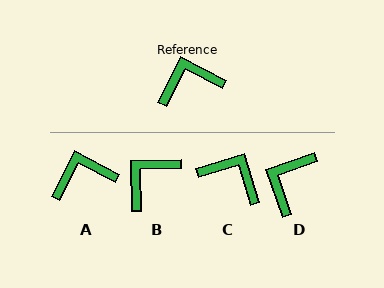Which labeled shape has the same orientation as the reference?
A.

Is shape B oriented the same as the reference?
No, it is off by about 28 degrees.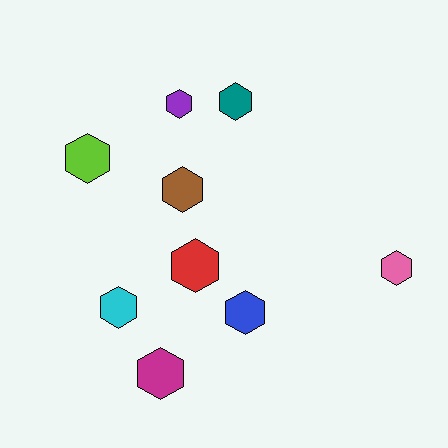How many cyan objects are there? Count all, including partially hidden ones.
There is 1 cyan object.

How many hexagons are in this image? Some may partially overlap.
There are 9 hexagons.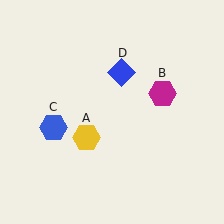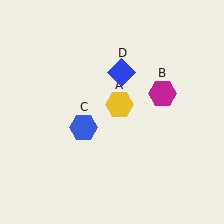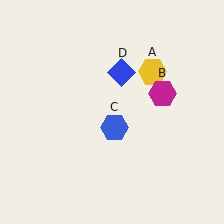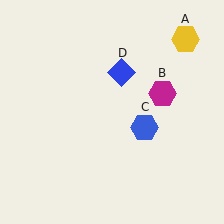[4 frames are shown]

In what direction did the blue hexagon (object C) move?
The blue hexagon (object C) moved right.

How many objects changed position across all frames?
2 objects changed position: yellow hexagon (object A), blue hexagon (object C).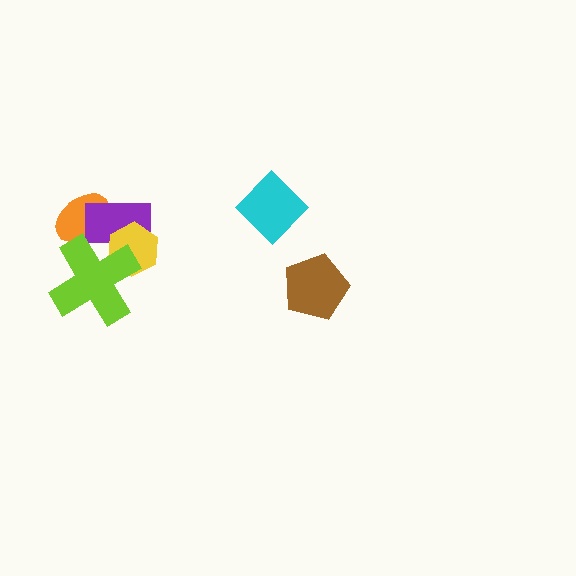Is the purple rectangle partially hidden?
Yes, it is partially covered by another shape.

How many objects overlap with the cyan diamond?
0 objects overlap with the cyan diamond.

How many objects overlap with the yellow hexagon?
2 objects overlap with the yellow hexagon.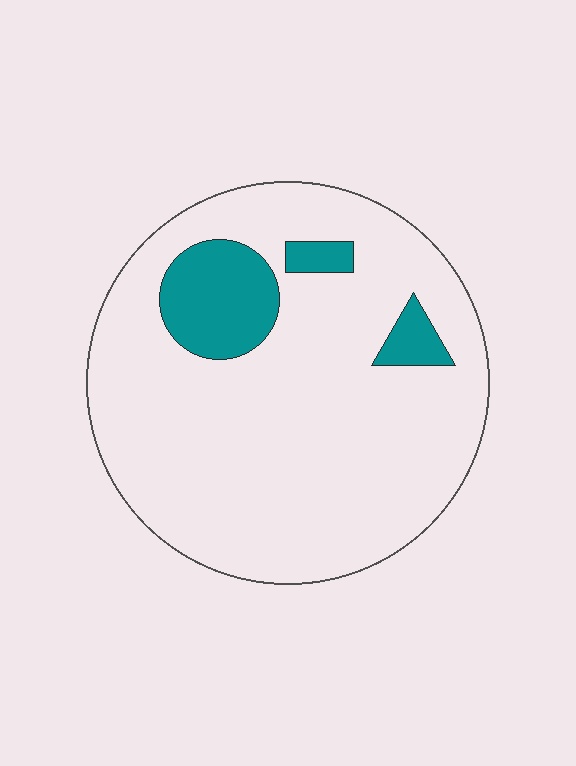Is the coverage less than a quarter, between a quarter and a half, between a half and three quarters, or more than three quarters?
Less than a quarter.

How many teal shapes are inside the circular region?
3.